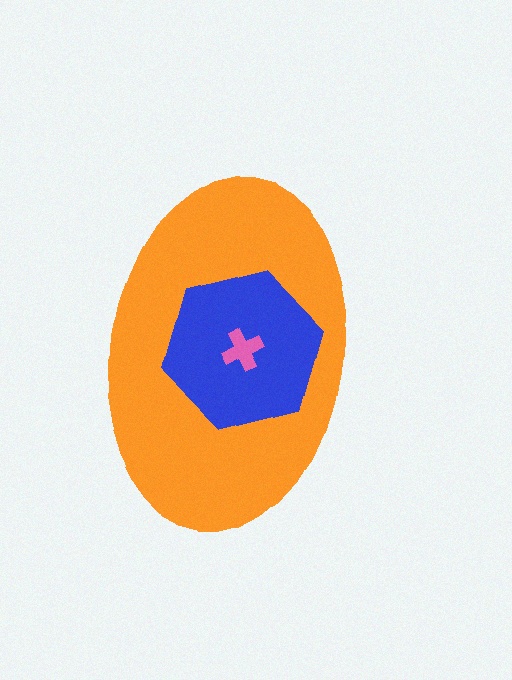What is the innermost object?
The pink cross.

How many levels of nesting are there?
3.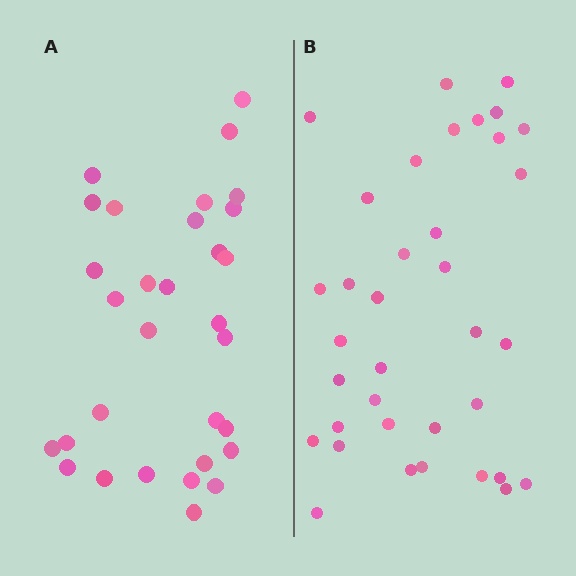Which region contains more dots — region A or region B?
Region B (the right region) has more dots.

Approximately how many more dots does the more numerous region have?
Region B has about 5 more dots than region A.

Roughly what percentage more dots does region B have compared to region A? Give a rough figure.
About 15% more.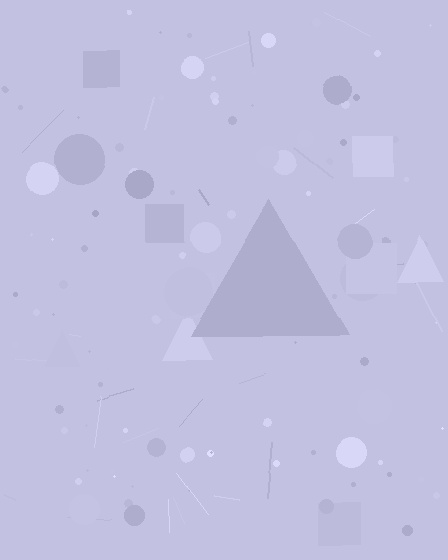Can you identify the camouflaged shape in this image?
The camouflaged shape is a triangle.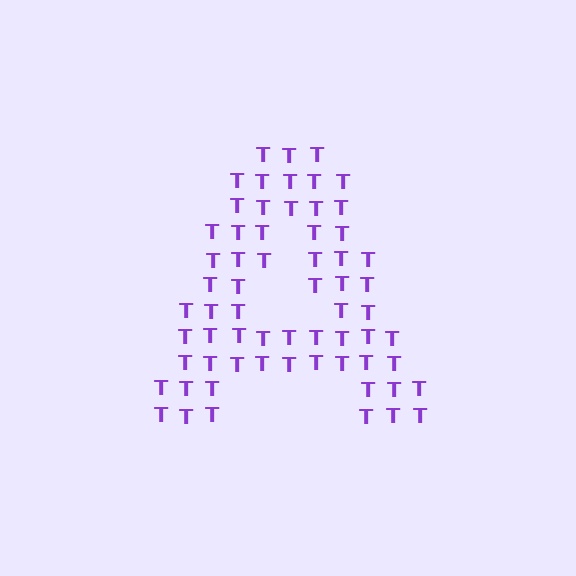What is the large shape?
The large shape is the letter A.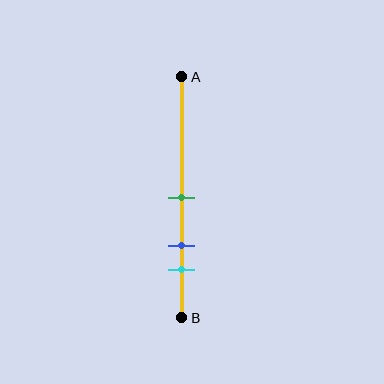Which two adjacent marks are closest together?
The blue and cyan marks are the closest adjacent pair.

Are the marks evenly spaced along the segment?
Yes, the marks are approximately evenly spaced.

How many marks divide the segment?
There are 3 marks dividing the segment.